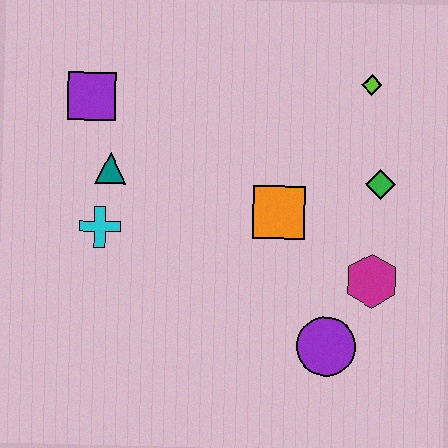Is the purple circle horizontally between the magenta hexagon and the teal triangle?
Yes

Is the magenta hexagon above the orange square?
No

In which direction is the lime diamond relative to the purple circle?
The lime diamond is above the purple circle.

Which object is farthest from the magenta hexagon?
The purple square is farthest from the magenta hexagon.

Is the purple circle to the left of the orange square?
No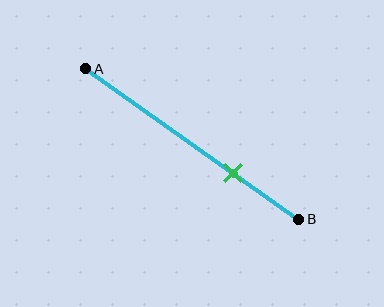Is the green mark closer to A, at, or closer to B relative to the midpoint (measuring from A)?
The green mark is closer to point B than the midpoint of segment AB.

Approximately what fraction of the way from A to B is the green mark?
The green mark is approximately 70% of the way from A to B.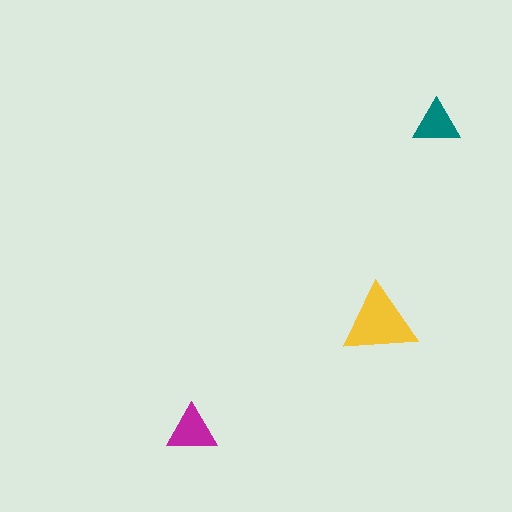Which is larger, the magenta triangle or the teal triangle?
The magenta one.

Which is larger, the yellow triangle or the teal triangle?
The yellow one.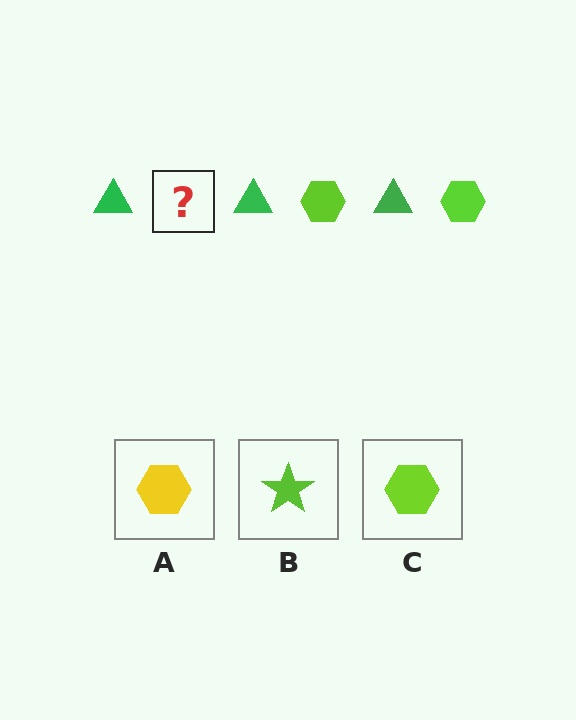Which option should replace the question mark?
Option C.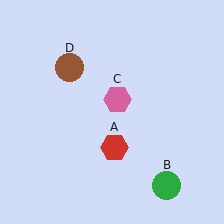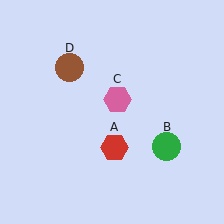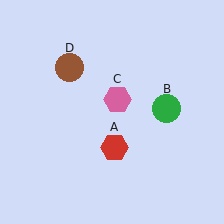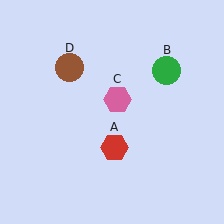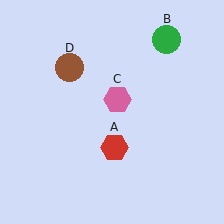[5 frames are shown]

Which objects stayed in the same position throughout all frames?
Red hexagon (object A) and pink hexagon (object C) and brown circle (object D) remained stationary.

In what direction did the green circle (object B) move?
The green circle (object B) moved up.